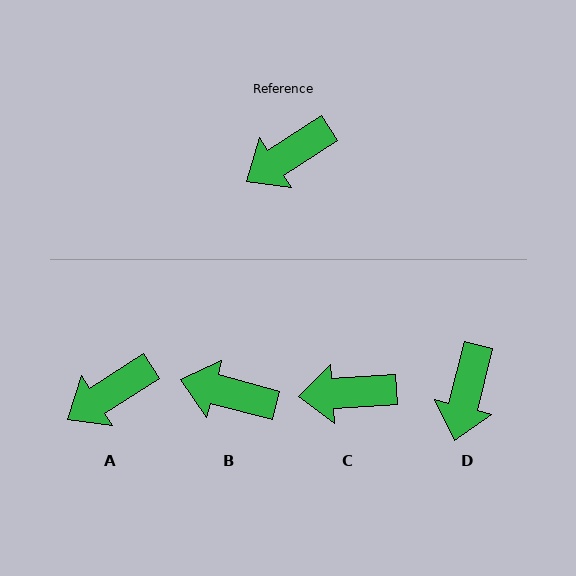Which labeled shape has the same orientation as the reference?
A.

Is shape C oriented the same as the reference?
No, it is off by about 28 degrees.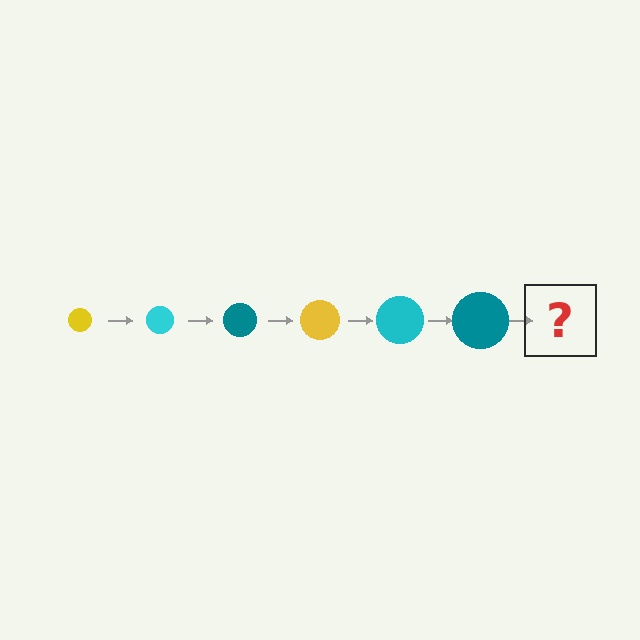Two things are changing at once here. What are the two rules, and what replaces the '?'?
The two rules are that the circle grows larger each step and the color cycles through yellow, cyan, and teal. The '?' should be a yellow circle, larger than the previous one.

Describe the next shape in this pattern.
It should be a yellow circle, larger than the previous one.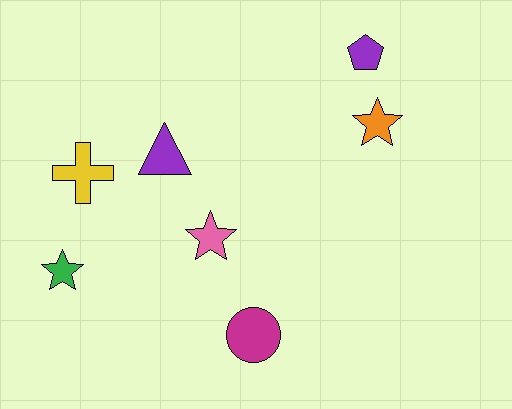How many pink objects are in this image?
There is 1 pink object.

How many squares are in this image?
There are no squares.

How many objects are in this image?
There are 7 objects.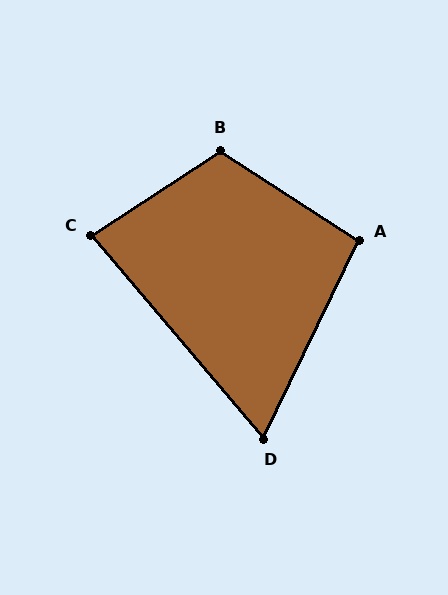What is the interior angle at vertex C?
Approximately 83 degrees (acute).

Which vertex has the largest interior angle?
B, at approximately 114 degrees.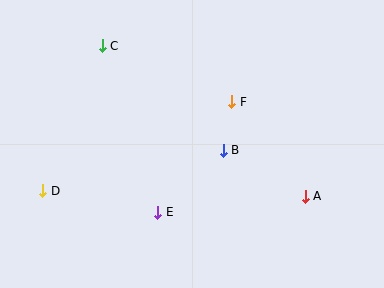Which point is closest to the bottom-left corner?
Point D is closest to the bottom-left corner.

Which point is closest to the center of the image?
Point B at (223, 150) is closest to the center.